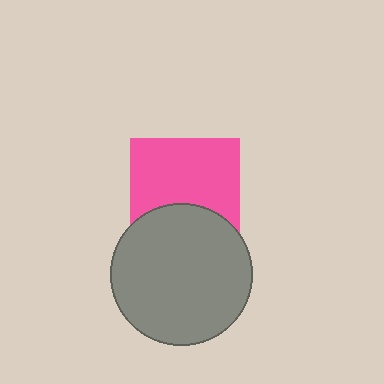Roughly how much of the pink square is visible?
Most of it is visible (roughly 67%).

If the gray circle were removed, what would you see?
You would see the complete pink square.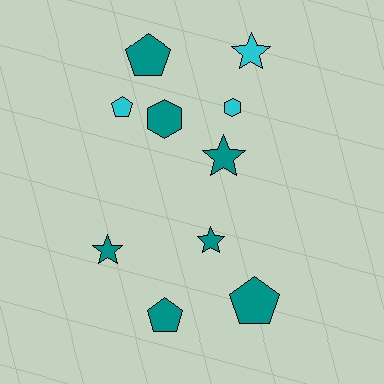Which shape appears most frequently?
Star, with 4 objects.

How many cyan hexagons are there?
There is 1 cyan hexagon.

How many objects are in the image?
There are 10 objects.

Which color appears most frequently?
Teal, with 7 objects.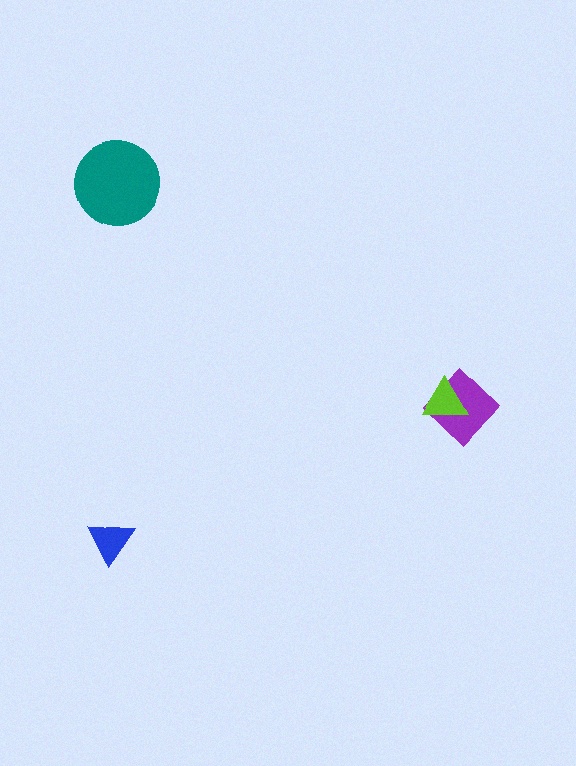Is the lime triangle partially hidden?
No, no other shape covers it.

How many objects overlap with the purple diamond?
1 object overlaps with the purple diamond.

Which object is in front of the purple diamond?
The lime triangle is in front of the purple diamond.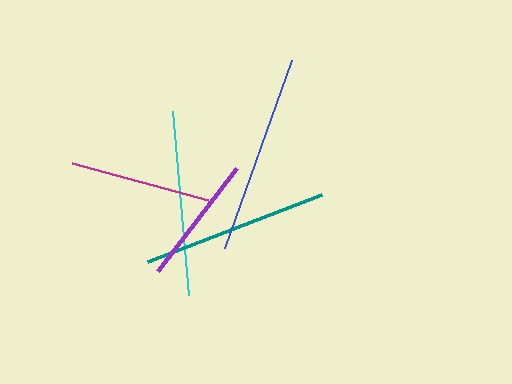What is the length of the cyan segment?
The cyan segment is approximately 185 pixels long.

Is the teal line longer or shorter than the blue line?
The blue line is longer than the teal line.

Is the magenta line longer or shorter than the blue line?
The blue line is longer than the magenta line.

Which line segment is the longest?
The blue line is the longest at approximately 199 pixels.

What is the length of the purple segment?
The purple segment is approximately 130 pixels long.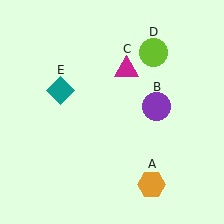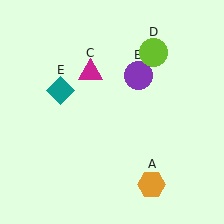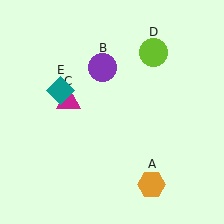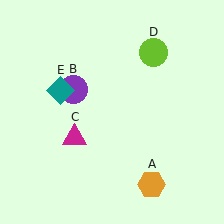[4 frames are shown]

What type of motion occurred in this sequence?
The purple circle (object B), magenta triangle (object C) rotated counterclockwise around the center of the scene.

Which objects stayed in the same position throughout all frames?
Orange hexagon (object A) and lime circle (object D) and teal diamond (object E) remained stationary.